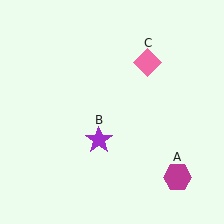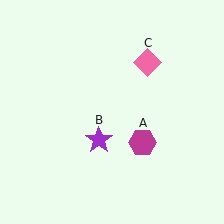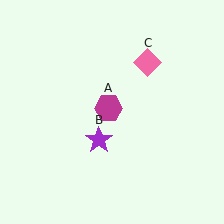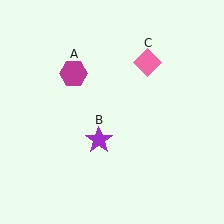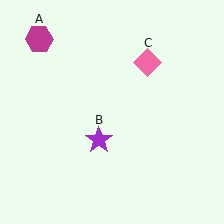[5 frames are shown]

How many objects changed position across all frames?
1 object changed position: magenta hexagon (object A).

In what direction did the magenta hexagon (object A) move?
The magenta hexagon (object A) moved up and to the left.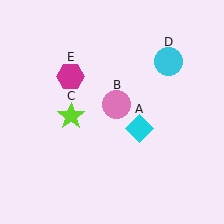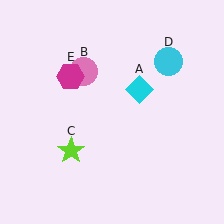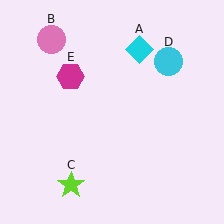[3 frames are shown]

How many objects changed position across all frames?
3 objects changed position: cyan diamond (object A), pink circle (object B), lime star (object C).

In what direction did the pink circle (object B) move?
The pink circle (object B) moved up and to the left.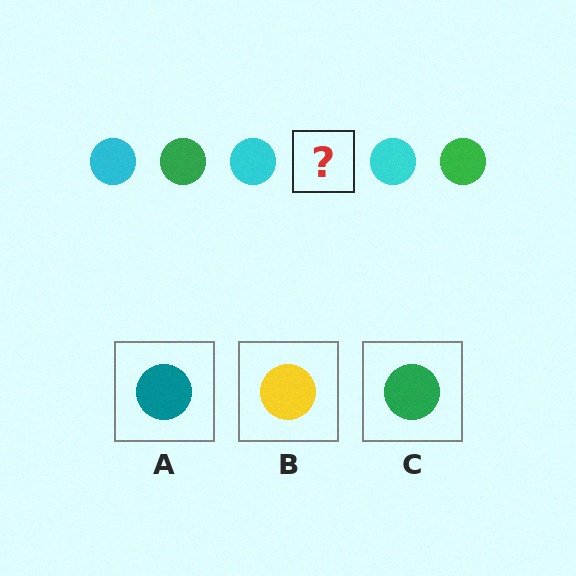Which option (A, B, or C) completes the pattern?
C.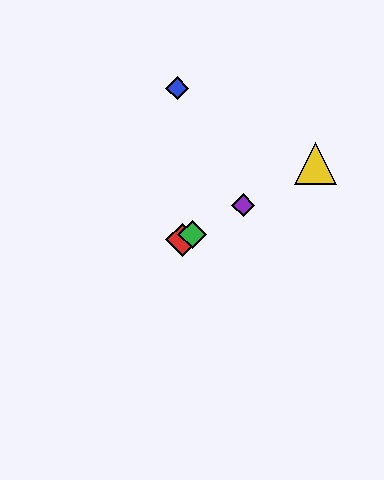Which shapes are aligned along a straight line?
The red diamond, the green diamond, the yellow triangle, the purple diamond are aligned along a straight line.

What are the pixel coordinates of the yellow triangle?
The yellow triangle is at (315, 163).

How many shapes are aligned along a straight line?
4 shapes (the red diamond, the green diamond, the yellow triangle, the purple diamond) are aligned along a straight line.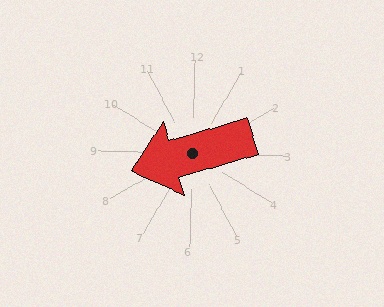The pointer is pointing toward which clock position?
Roughly 8 o'clock.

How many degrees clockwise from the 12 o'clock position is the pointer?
Approximately 253 degrees.